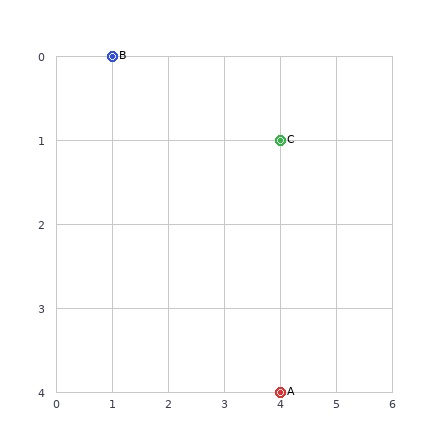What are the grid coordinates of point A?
Point A is at grid coordinates (4, 4).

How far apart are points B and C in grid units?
Points B and C are 3 columns and 1 row apart (about 3.2 grid units diagonally).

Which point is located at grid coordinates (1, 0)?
Point B is at (1, 0).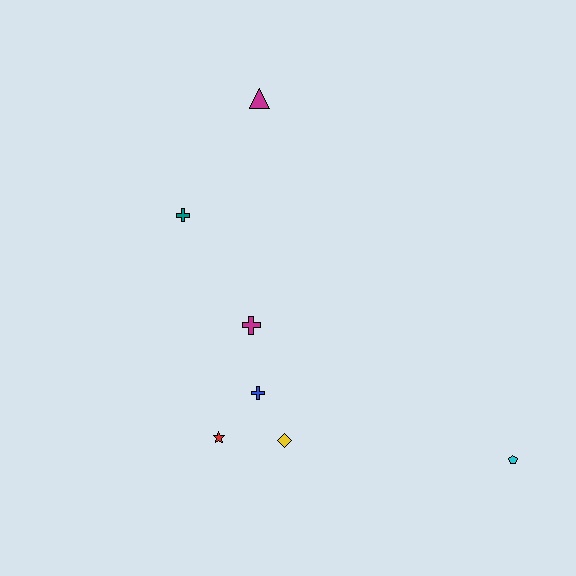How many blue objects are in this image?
There is 1 blue object.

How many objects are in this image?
There are 7 objects.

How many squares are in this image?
There are no squares.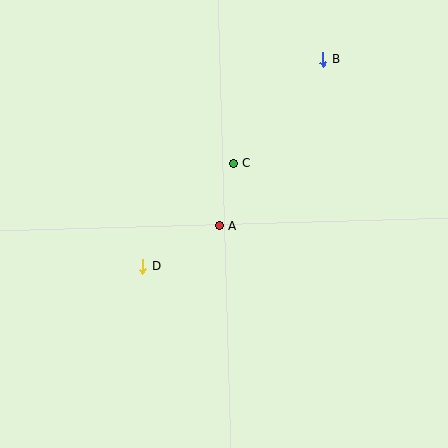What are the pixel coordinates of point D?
Point D is at (143, 267).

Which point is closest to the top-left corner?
Point C is closest to the top-left corner.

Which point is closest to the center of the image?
Point A at (220, 226) is closest to the center.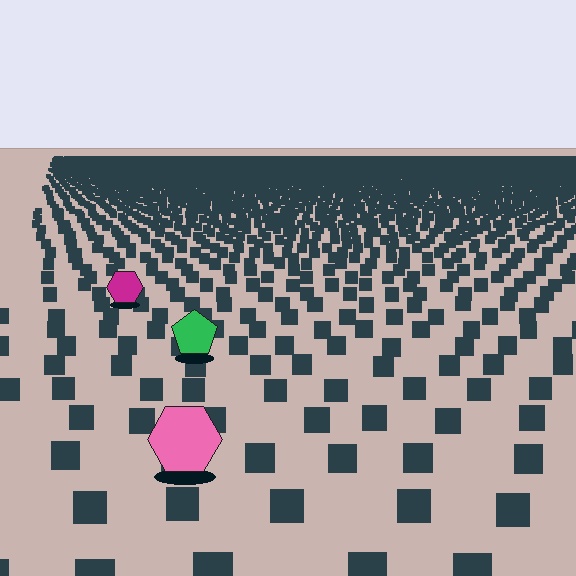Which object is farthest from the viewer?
The magenta hexagon is farthest from the viewer. It appears smaller and the ground texture around it is denser.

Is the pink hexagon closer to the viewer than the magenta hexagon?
Yes. The pink hexagon is closer — you can tell from the texture gradient: the ground texture is coarser near it.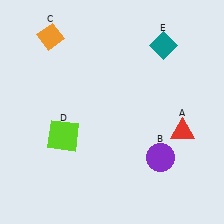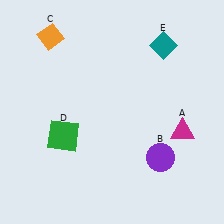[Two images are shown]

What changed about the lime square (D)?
In Image 1, D is lime. In Image 2, it changed to green.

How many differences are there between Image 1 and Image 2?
There are 2 differences between the two images.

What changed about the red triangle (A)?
In Image 1, A is red. In Image 2, it changed to magenta.